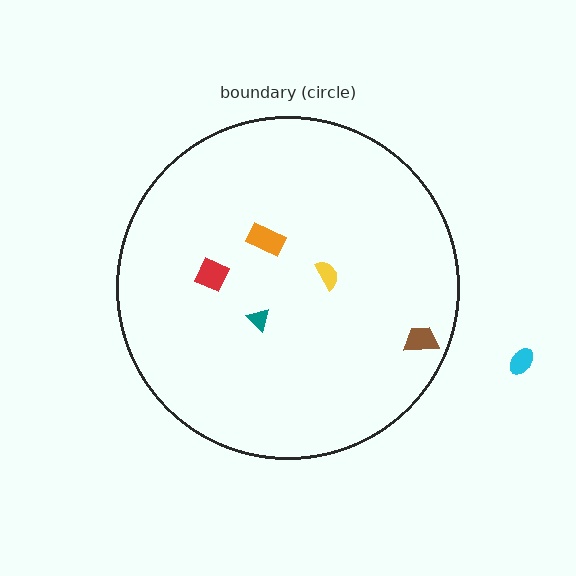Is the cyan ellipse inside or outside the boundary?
Outside.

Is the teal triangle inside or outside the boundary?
Inside.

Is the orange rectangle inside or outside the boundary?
Inside.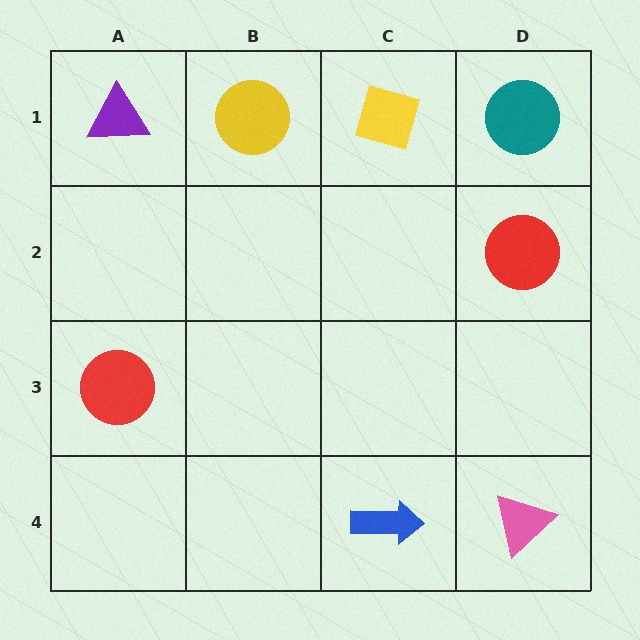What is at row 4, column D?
A pink triangle.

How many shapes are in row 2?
1 shape.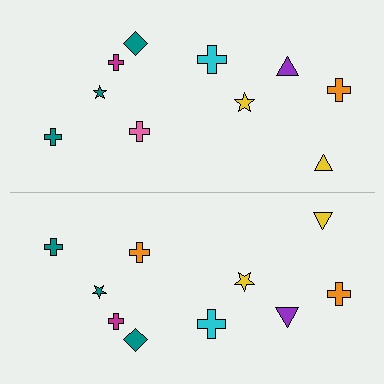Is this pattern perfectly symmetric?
No, the pattern is not perfectly symmetric. The orange cross on the bottom side breaks the symmetry — its mirror counterpart is pink.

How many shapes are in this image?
There are 20 shapes in this image.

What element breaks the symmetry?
The orange cross on the bottom side breaks the symmetry — its mirror counterpart is pink.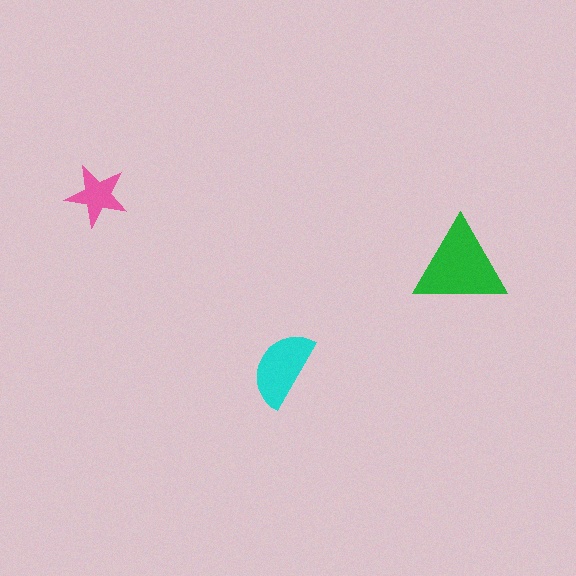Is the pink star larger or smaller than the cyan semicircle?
Smaller.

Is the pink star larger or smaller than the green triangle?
Smaller.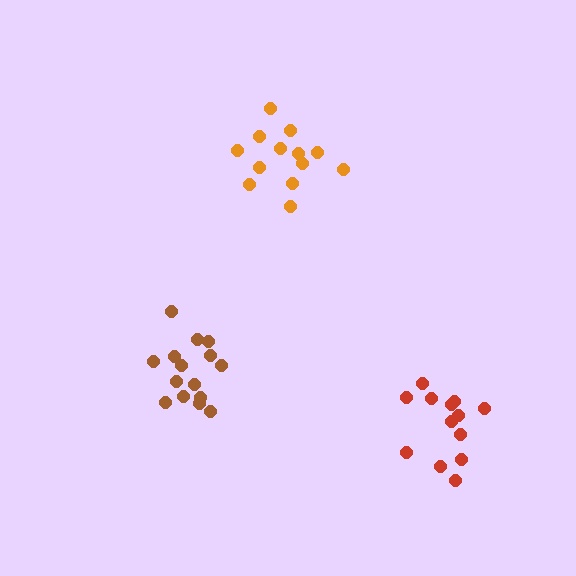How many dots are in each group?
Group 1: 15 dots, Group 2: 13 dots, Group 3: 13 dots (41 total).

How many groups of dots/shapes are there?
There are 3 groups.